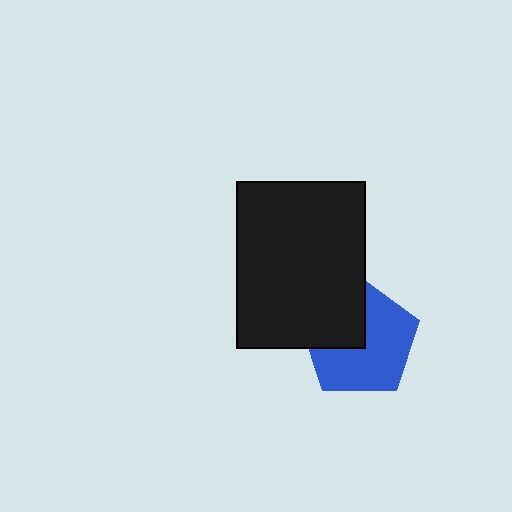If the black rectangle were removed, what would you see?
You would see the complete blue pentagon.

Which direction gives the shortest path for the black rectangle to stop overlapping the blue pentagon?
Moving toward the upper-left gives the shortest separation.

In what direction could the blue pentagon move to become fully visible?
The blue pentagon could move toward the lower-right. That would shift it out from behind the black rectangle entirely.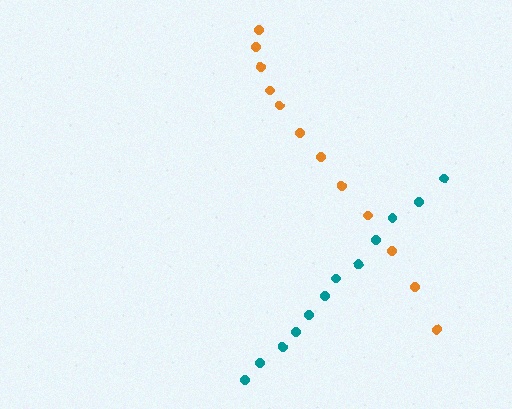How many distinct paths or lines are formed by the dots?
There are 2 distinct paths.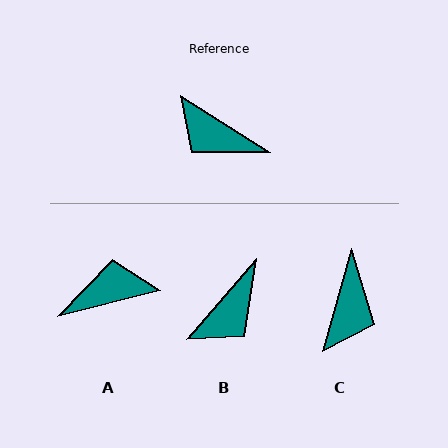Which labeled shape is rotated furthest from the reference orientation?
A, about 134 degrees away.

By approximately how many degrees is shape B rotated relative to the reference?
Approximately 81 degrees counter-clockwise.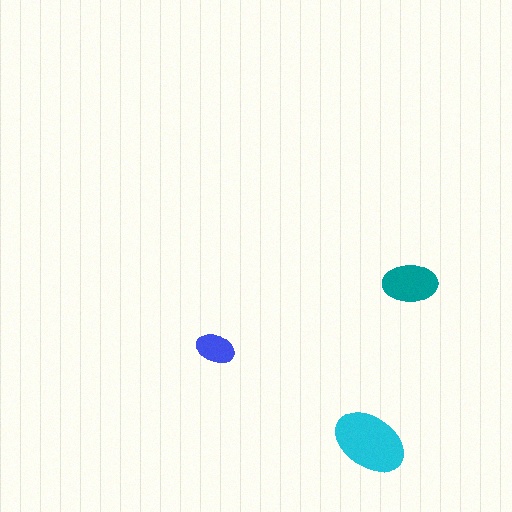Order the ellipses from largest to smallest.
the cyan one, the teal one, the blue one.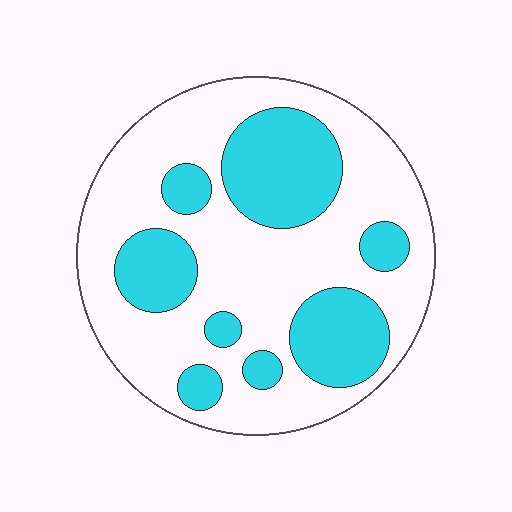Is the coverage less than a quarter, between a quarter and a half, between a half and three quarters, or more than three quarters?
Between a quarter and a half.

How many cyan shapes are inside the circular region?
8.